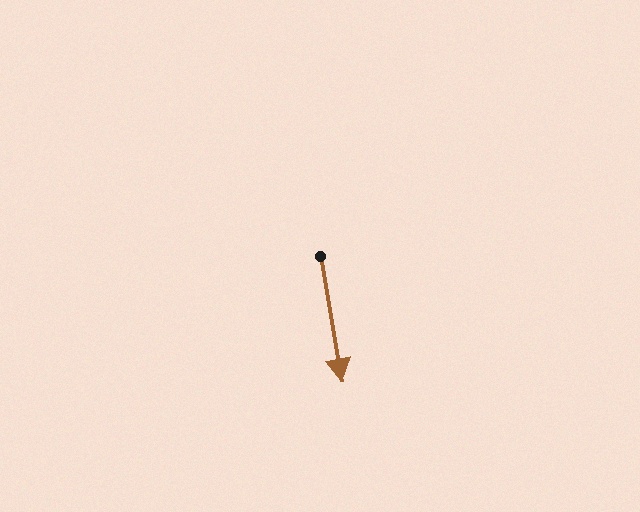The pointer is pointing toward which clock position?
Roughly 6 o'clock.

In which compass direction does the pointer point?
South.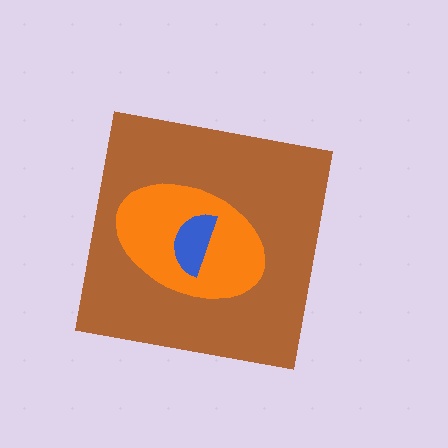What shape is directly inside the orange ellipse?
The blue semicircle.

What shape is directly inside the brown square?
The orange ellipse.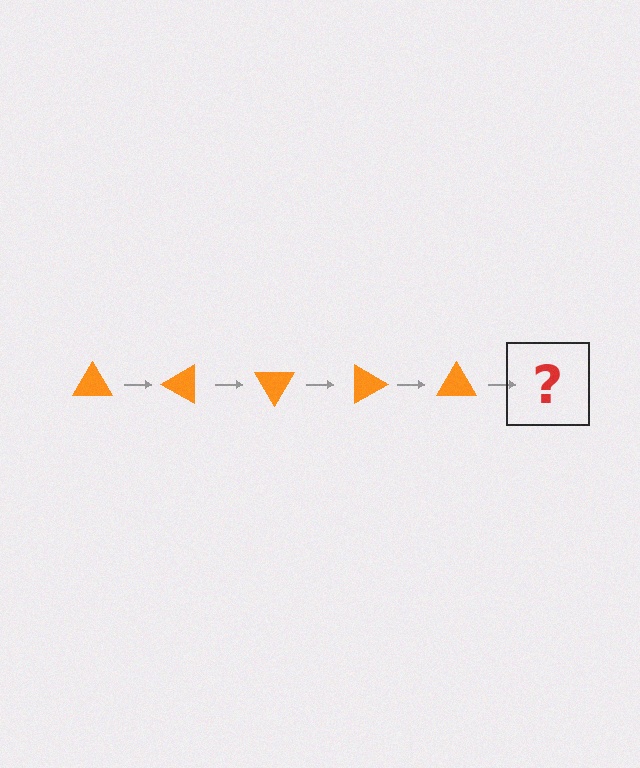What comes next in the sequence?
The next element should be an orange triangle rotated 150 degrees.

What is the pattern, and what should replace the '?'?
The pattern is that the triangle rotates 30 degrees each step. The '?' should be an orange triangle rotated 150 degrees.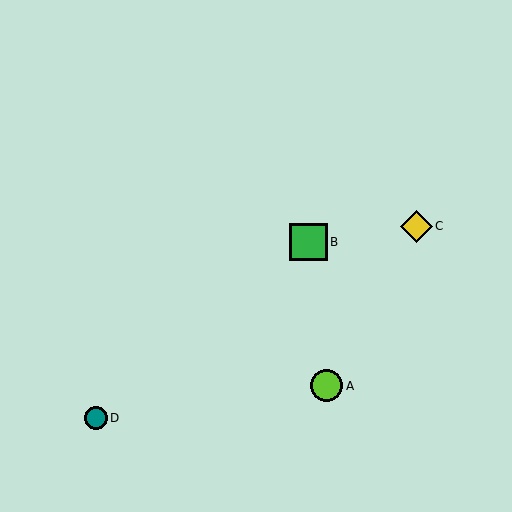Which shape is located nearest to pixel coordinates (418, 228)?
The yellow diamond (labeled C) at (416, 226) is nearest to that location.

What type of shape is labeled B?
Shape B is a green square.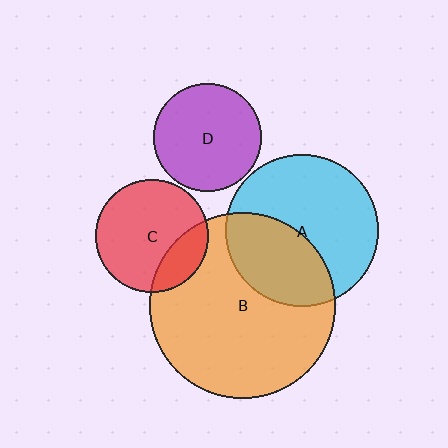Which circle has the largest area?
Circle B (orange).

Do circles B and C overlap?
Yes.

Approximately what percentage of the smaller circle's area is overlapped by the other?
Approximately 20%.